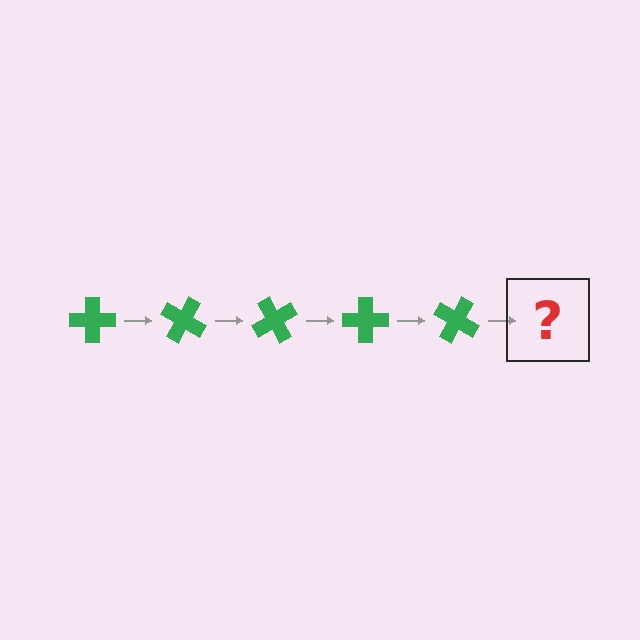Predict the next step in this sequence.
The next step is a green cross rotated 150 degrees.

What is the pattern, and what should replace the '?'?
The pattern is that the cross rotates 30 degrees each step. The '?' should be a green cross rotated 150 degrees.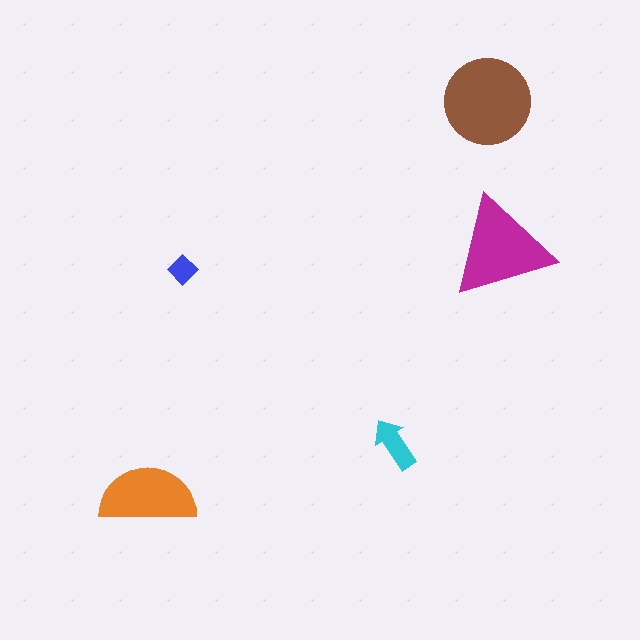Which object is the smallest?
The blue diamond.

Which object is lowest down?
The orange semicircle is bottommost.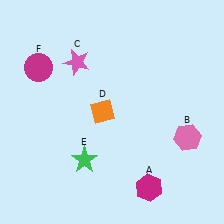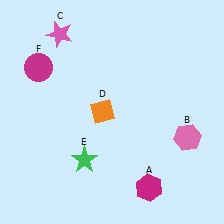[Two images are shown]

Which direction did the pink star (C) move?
The pink star (C) moved up.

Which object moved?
The pink star (C) moved up.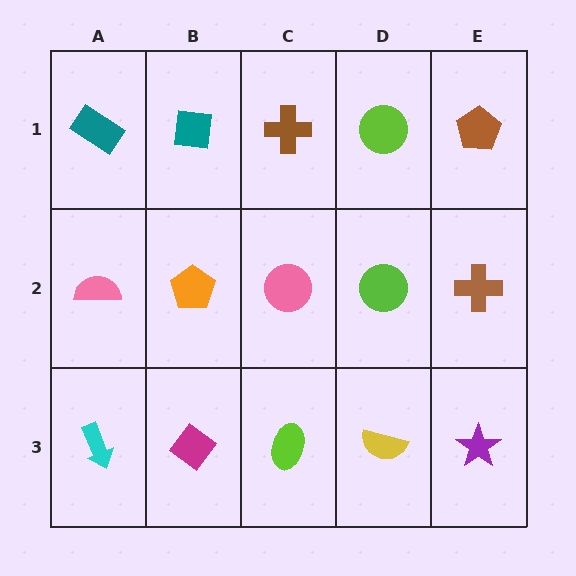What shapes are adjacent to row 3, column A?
A pink semicircle (row 2, column A), a magenta diamond (row 3, column B).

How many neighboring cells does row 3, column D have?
3.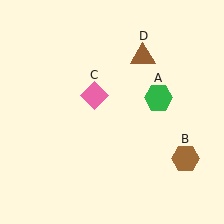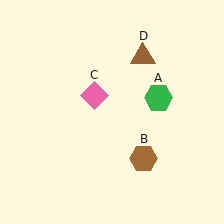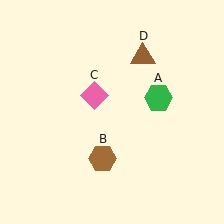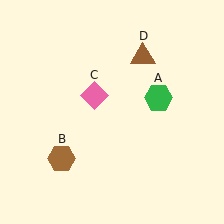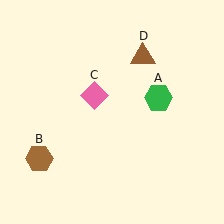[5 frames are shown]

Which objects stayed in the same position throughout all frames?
Green hexagon (object A) and pink diamond (object C) and brown triangle (object D) remained stationary.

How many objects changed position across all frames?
1 object changed position: brown hexagon (object B).